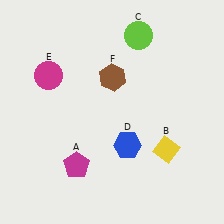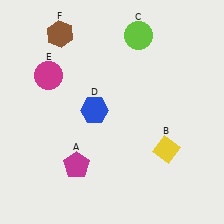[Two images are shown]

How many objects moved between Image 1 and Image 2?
2 objects moved between the two images.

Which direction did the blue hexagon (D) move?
The blue hexagon (D) moved up.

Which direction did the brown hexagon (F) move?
The brown hexagon (F) moved left.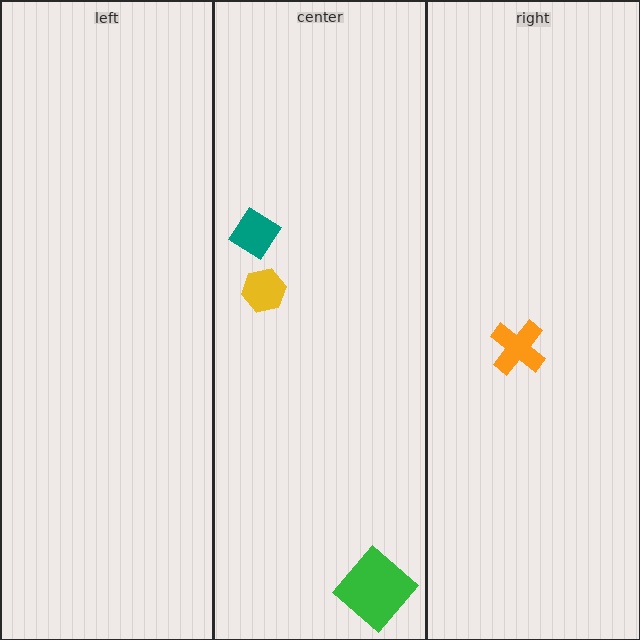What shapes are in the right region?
The orange cross.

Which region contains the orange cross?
The right region.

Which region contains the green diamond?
The center region.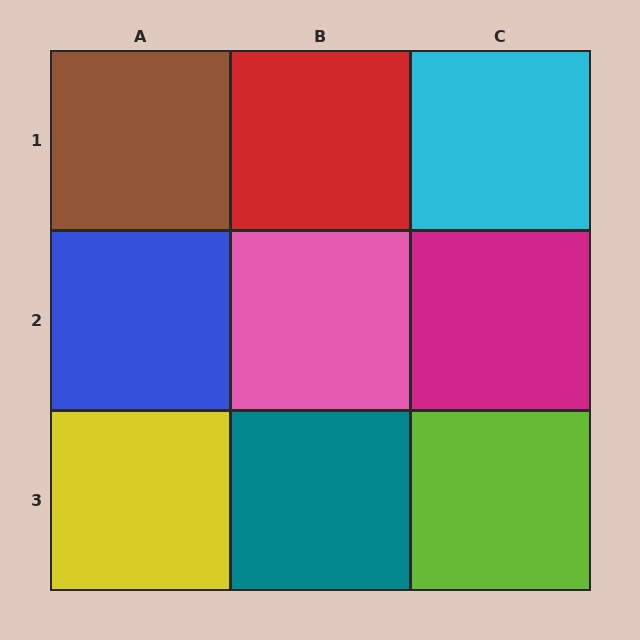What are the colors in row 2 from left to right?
Blue, pink, magenta.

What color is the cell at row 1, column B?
Red.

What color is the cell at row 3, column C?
Lime.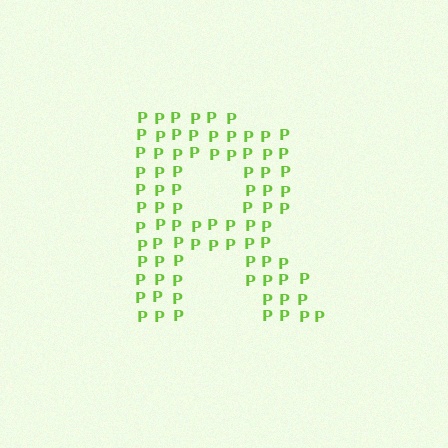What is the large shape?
The large shape is the letter R.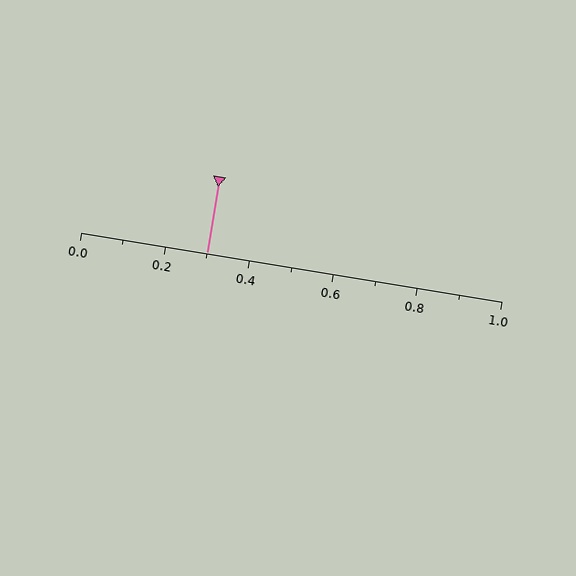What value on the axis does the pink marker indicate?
The marker indicates approximately 0.3.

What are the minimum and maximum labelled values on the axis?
The axis runs from 0.0 to 1.0.